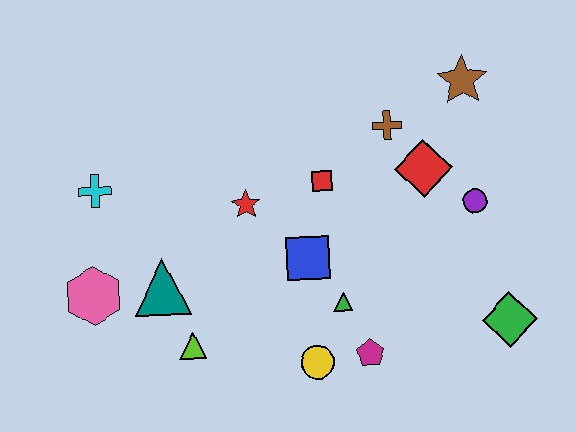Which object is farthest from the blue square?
The brown star is farthest from the blue square.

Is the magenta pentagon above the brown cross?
No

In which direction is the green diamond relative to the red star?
The green diamond is to the right of the red star.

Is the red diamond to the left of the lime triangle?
No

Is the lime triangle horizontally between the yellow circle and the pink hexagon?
Yes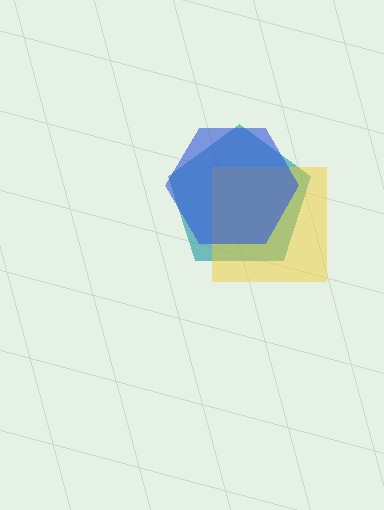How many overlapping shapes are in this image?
There are 3 overlapping shapes in the image.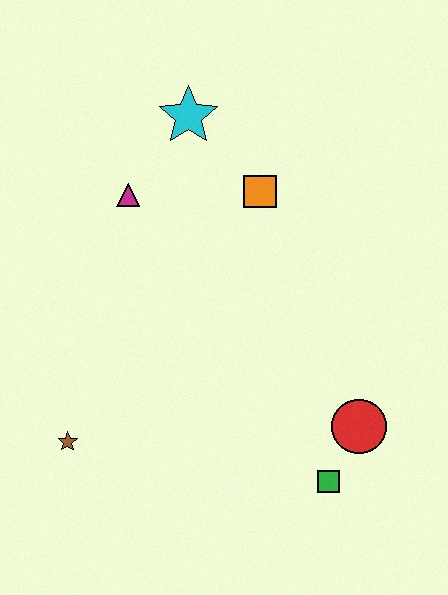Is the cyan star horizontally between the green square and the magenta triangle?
Yes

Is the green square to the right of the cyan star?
Yes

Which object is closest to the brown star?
The magenta triangle is closest to the brown star.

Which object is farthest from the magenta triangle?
The green square is farthest from the magenta triangle.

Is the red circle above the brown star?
Yes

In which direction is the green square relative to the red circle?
The green square is below the red circle.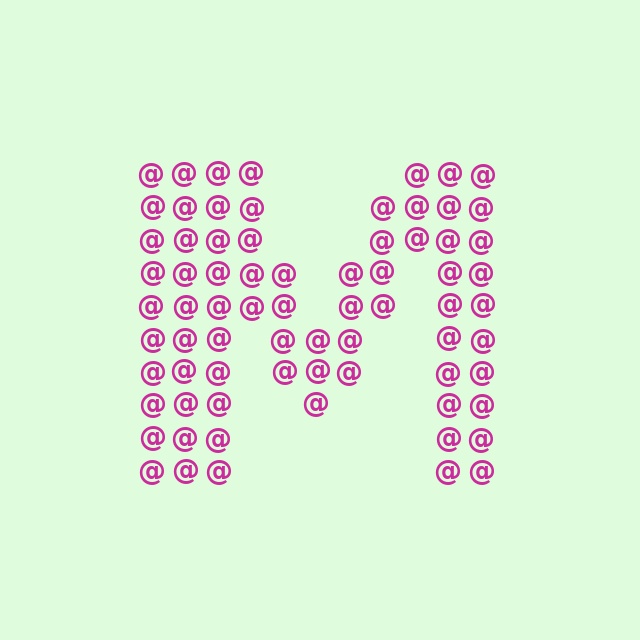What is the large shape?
The large shape is the letter M.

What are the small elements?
The small elements are at signs.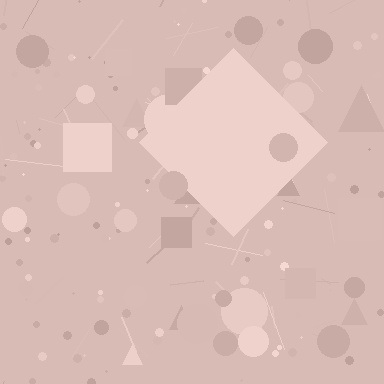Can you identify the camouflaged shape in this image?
The camouflaged shape is a diamond.